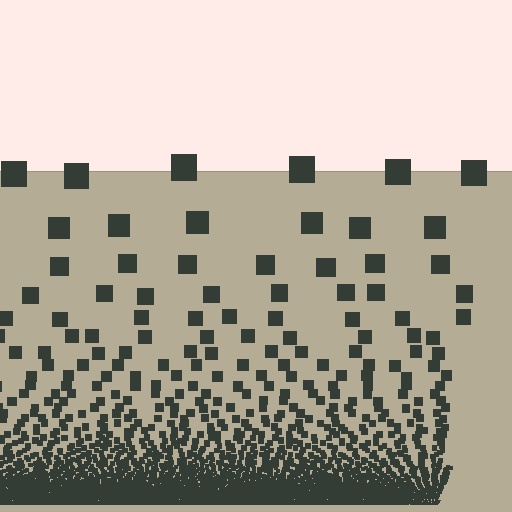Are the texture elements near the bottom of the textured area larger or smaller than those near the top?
Smaller. The gradient is inverted — elements near the bottom are smaller and denser.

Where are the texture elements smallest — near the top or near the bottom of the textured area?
Near the bottom.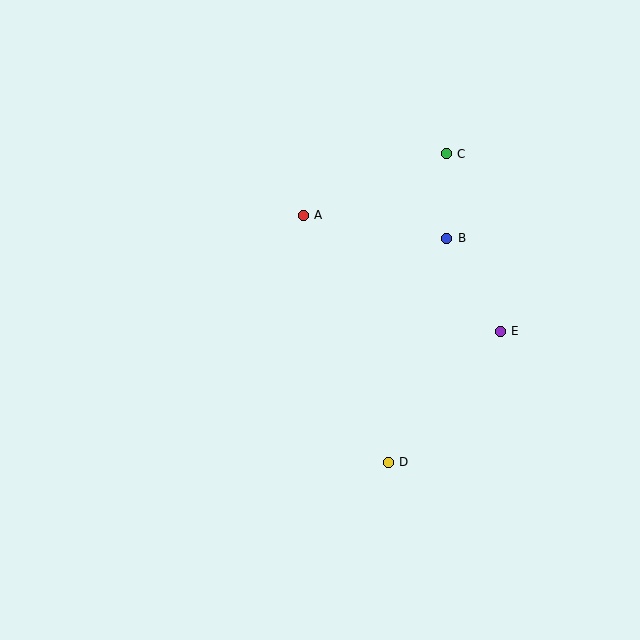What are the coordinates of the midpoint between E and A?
The midpoint between E and A is at (402, 273).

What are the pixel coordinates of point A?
Point A is at (303, 215).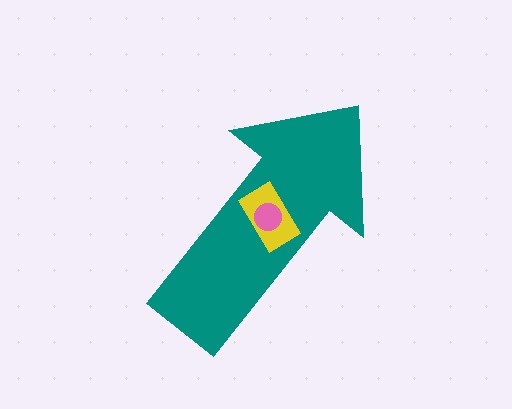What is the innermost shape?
The pink circle.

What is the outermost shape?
The teal arrow.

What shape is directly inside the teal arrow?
The yellow rectangle.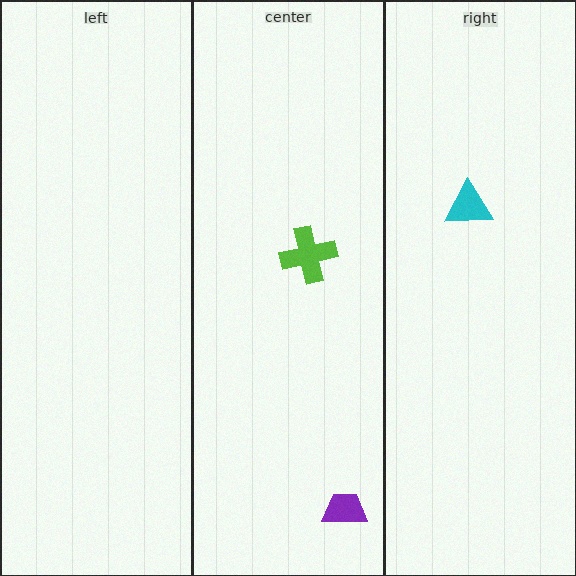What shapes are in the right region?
The cyan triangle.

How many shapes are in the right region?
1.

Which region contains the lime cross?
The center region.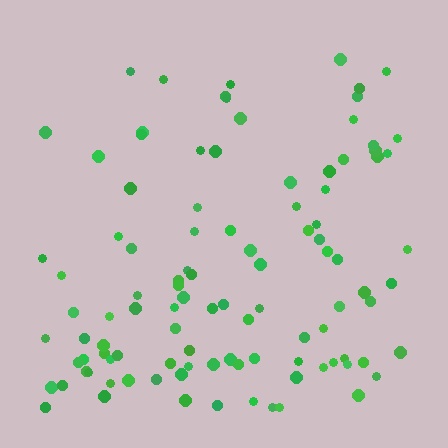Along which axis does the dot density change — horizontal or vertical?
Vertical.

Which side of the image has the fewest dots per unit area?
The top.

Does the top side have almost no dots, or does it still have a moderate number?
Still a moderate number, just noticeably fewer than the bottom.